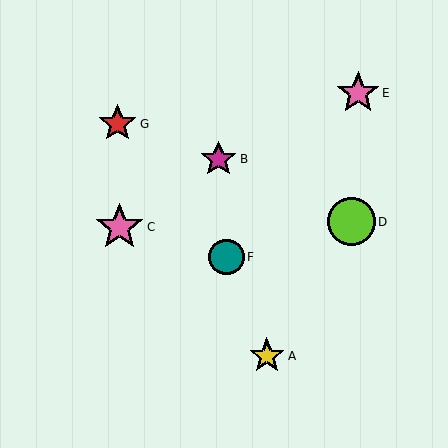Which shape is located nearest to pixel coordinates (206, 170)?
The magenta star (labeled B) at (218, 159) is nearest to that location.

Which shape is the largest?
The pink star (labeled C) is the largest.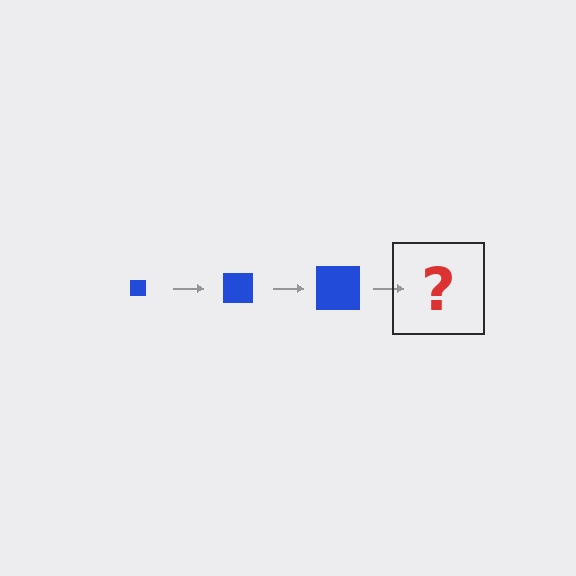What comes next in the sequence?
The next element should be a blue square, larger than the previous one.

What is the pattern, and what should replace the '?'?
The pattern is that the square gets progressively larger each step. The '?' should be a blue square, larger than the previous one.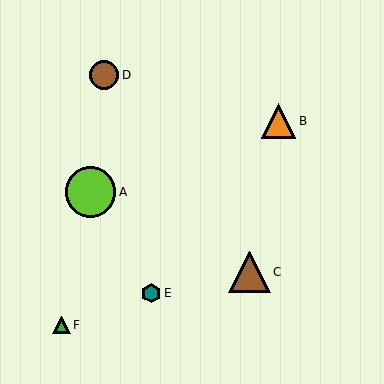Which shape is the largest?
The lime circle (labeled A) is the largest.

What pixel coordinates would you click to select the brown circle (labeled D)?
Click at (104, 75) to select the brown circle D.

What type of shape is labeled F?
Shape F is a green triangle.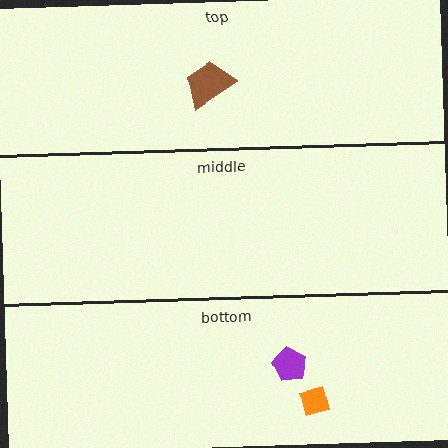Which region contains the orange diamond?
The bottom region.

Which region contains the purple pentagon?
The bottom region.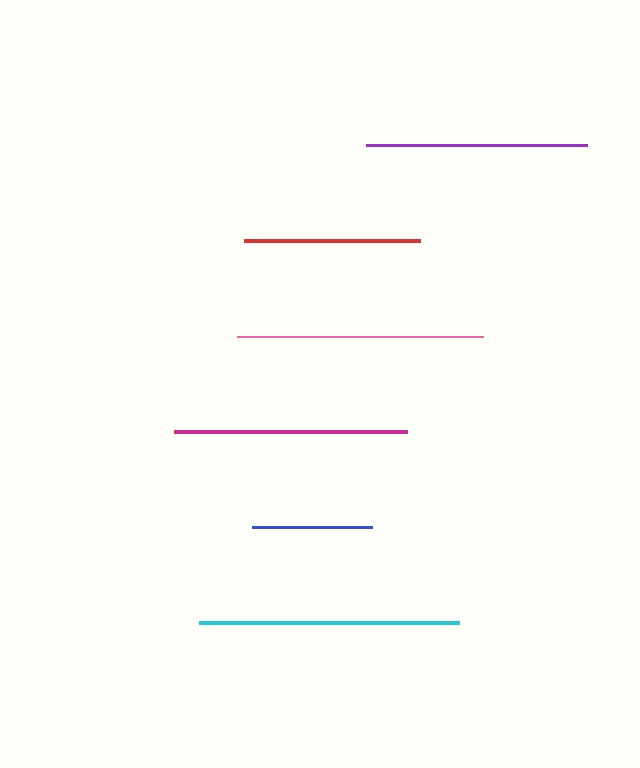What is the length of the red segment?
The red segment is approximately 176 pixels long.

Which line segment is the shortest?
The blue line is the shortest at approximately 119 pixels.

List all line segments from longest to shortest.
From longest to shortest: cyan, pink, magenta, purple, red, blue.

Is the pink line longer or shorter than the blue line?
The pink line is longer than the blue line.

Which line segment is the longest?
The cyan line is the longest at approximately 260 pixels.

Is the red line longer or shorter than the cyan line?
The cyan line is longer than the red line.